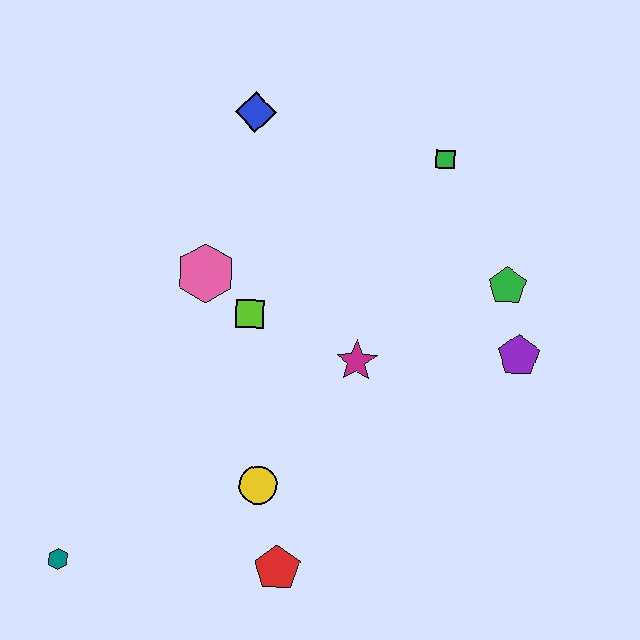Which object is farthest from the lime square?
The teal hexagon is farthest from the lime square.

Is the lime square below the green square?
Yes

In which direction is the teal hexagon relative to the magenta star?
The teal hexagon is to the left of the magenta star.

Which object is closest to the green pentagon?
The purple pentagon is closest to the green pentagon.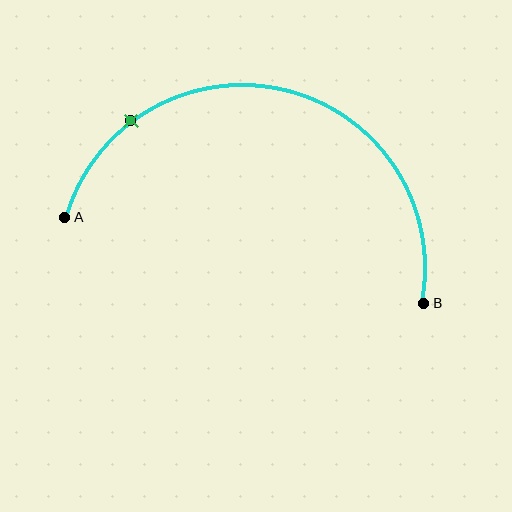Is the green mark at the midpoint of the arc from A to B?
No. The green mark lies on the arc but is closer to endpoint A. The arc midpoint would be at the point on the curve equidistant along the arc from both A and B.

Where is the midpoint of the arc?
The arc midpoint is the point on the curve farthest from the straight line joining A and B. It sits above that line.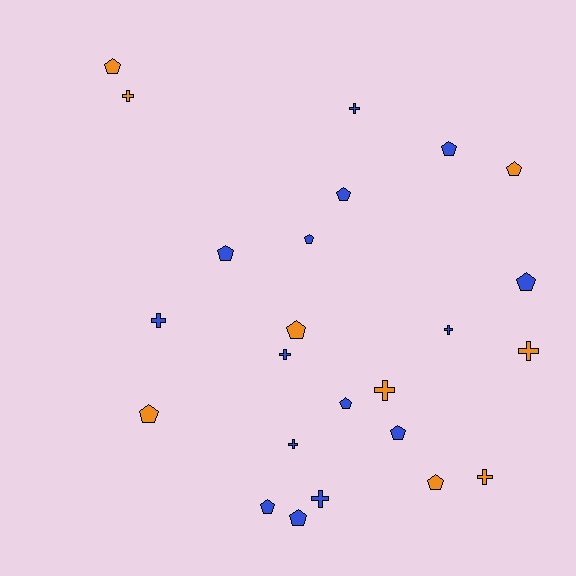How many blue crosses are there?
There are 6 blue crosses.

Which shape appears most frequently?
Pentagon, with 14 objects.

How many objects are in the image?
There are 24 objects.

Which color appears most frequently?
Blue, with 15 objects.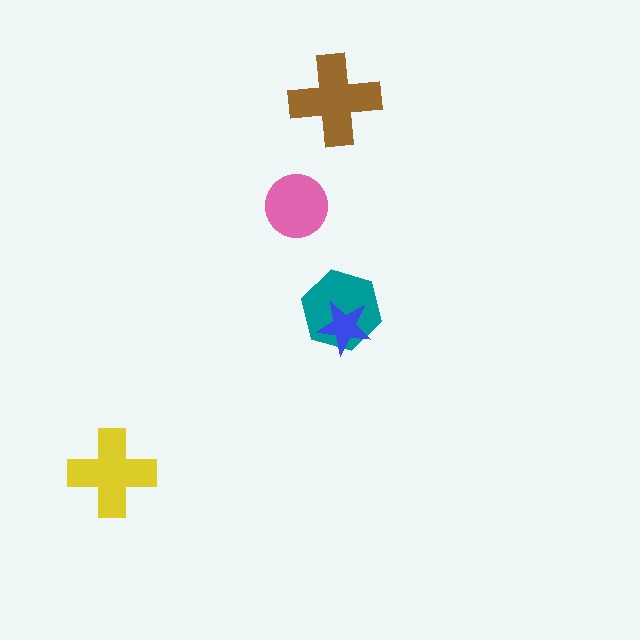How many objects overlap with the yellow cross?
0 objects overlap with the yellow cross.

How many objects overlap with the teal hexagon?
1 object overlaps with the teal hexagon.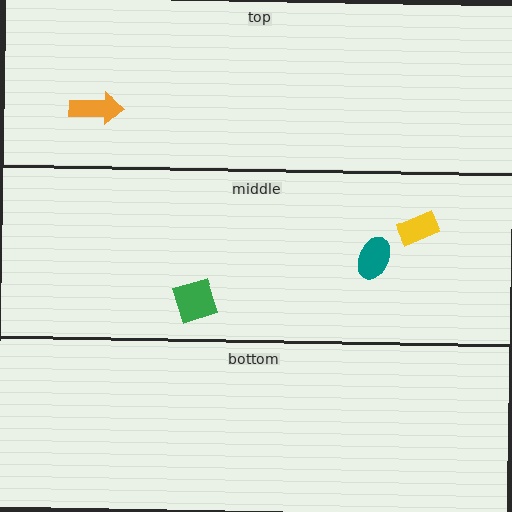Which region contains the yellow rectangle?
The middle region.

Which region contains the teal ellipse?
The middle region.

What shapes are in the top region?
The orange arrow.